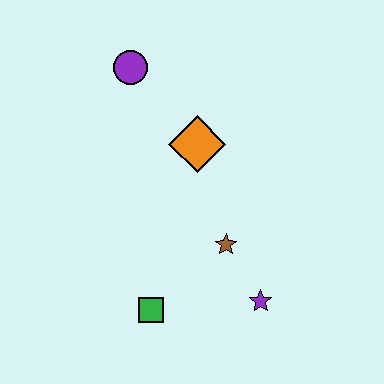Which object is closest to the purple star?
The brown star is closest to the purple star.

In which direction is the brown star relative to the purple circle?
The brown star is below the purple circle.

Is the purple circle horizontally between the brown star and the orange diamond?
No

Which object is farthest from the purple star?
The purple circle is farthest from the purple star.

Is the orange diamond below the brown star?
No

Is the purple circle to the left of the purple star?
Yes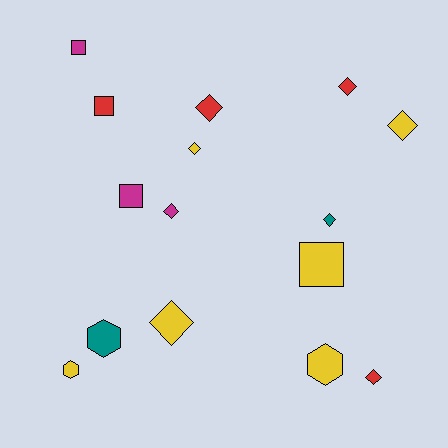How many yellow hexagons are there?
There are 2 yellow hexagons.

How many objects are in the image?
There are 15 objects.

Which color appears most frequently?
Yellow, with 6 objects.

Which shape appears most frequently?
Diamond, with 8 objects.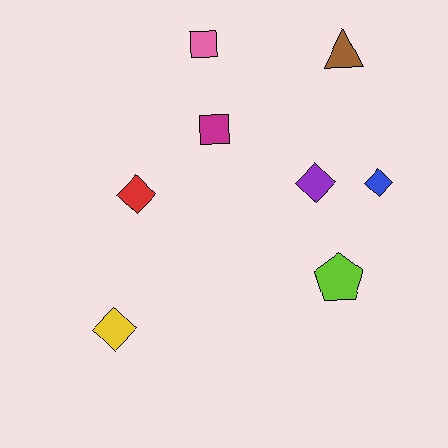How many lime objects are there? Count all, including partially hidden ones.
There is 1 lime object.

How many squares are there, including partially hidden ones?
There are 2 squares.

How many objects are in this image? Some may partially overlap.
There are 8 objects.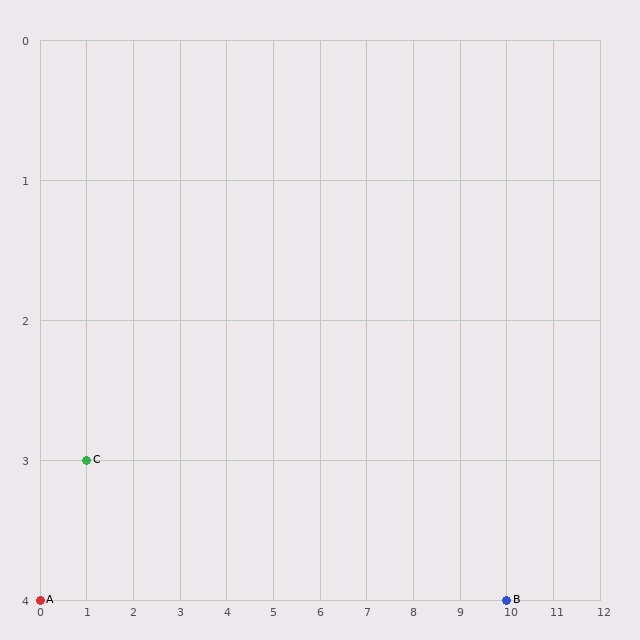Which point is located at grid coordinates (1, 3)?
Point C is at (1, 3).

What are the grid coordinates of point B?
Point B is at grid coordinates (10, 4).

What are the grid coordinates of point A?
Point A is at grid coordinates (0, 4).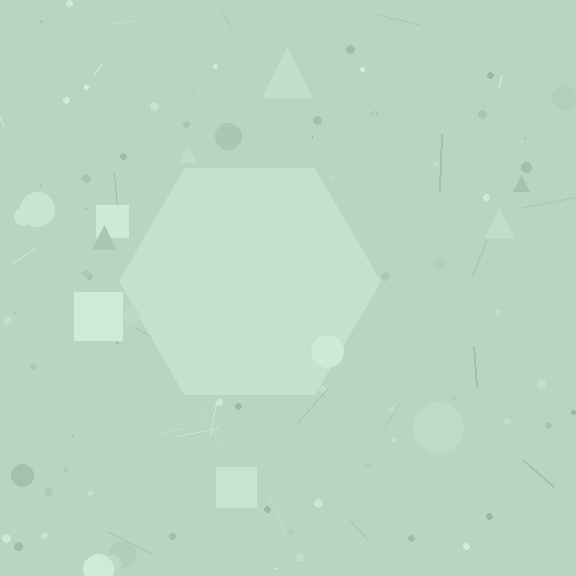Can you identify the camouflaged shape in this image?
The camouflaged shape is a hexagon.